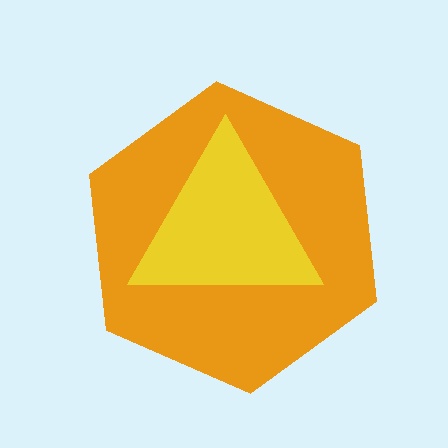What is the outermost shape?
The orange hexagon.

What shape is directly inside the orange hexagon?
The yellow triangle.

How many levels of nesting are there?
2.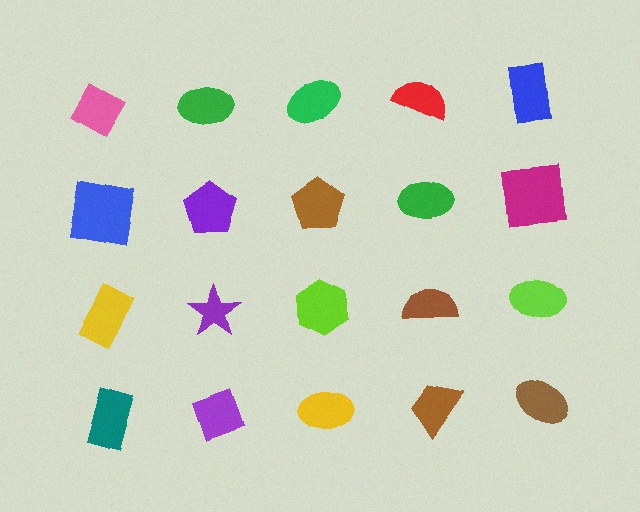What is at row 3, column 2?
A purple star.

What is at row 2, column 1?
A blue square.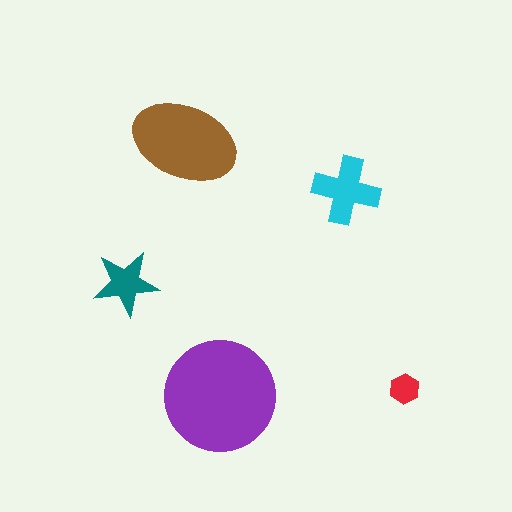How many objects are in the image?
There are 5 objects in the image.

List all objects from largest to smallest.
The purple circle, the brown ellipse, the cyan cross, the teal star, the red hexagon.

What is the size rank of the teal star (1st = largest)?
4th.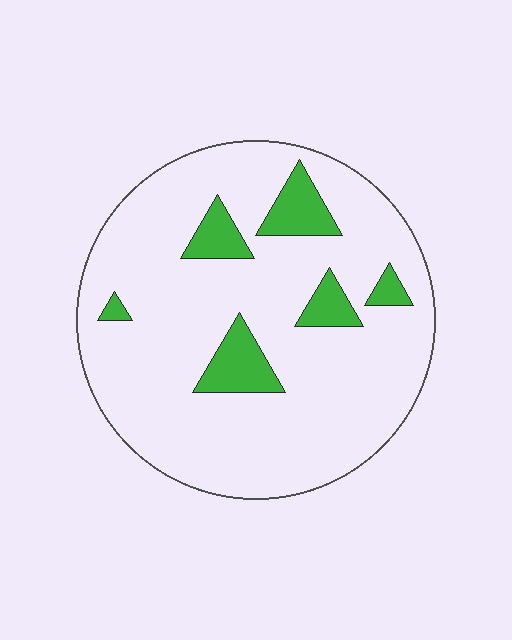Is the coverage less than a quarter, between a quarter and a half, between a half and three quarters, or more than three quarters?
Less than a quarter.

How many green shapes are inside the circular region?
6.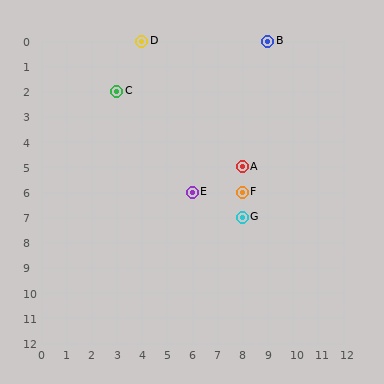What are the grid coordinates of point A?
Point A is at grid coordinates (8, 5).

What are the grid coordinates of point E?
Point E is at grid coordinates (6, 6).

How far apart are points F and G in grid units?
Points F and G are 1 row apart.